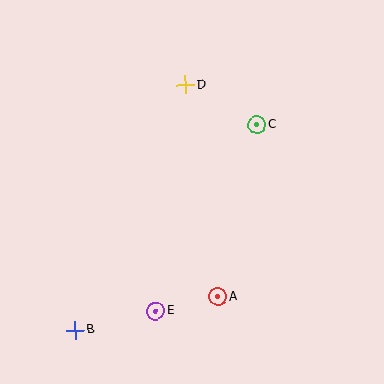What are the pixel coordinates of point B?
Point B is at (75, 330).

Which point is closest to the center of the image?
Point C at (257, 125) is closest to the center.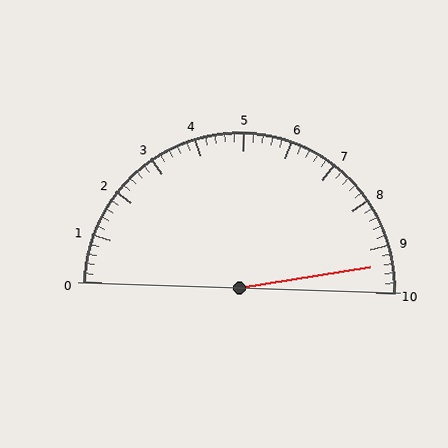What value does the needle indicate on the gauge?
The needle indicates approximately 9.4.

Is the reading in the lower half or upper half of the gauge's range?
The reading is in the upper half of the range (0 to 10).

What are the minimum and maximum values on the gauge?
The gauge ranges from 0 to 10.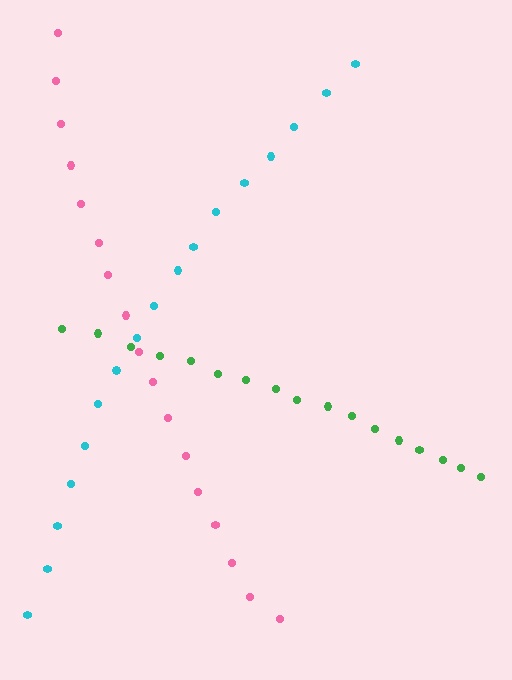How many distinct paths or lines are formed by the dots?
There are 3 distinct paths.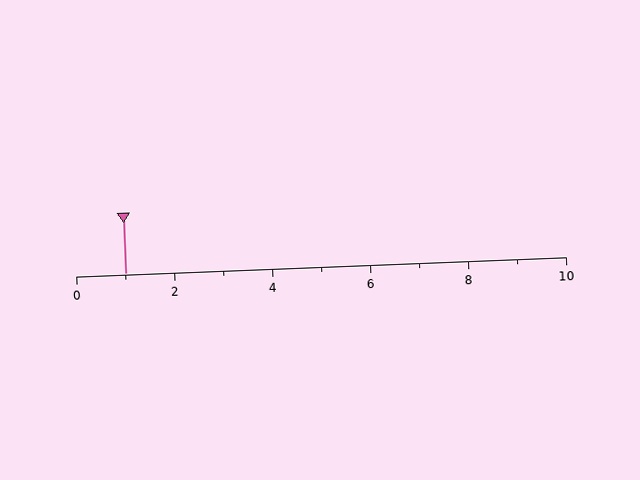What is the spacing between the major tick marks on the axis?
The major ticks are spaced 2 apart.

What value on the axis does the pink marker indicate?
The marker indicates approximately 1.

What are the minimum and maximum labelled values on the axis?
The axis runs from 0 to 10.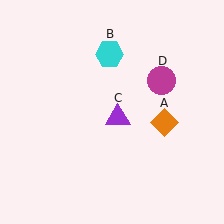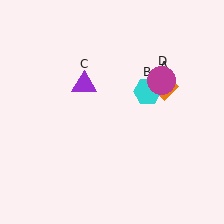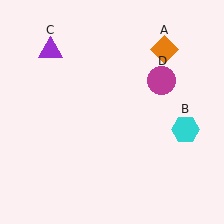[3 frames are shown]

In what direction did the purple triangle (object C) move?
The purple triangle (object C) moved up and to the left.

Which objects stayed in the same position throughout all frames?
Magenta circle (object D) remained stationary.